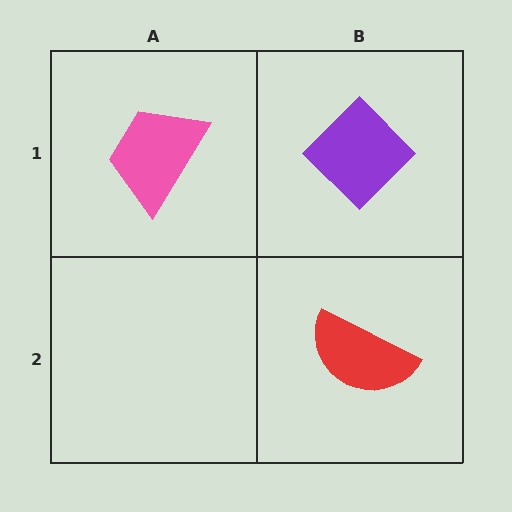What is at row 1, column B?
A purple diamond.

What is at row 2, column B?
A red semicircle.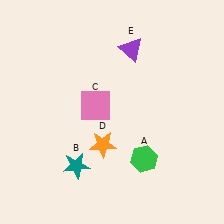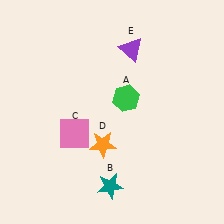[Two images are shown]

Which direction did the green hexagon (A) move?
The green hexagon (A) moved up.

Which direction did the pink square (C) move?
The pink square (C) moved down.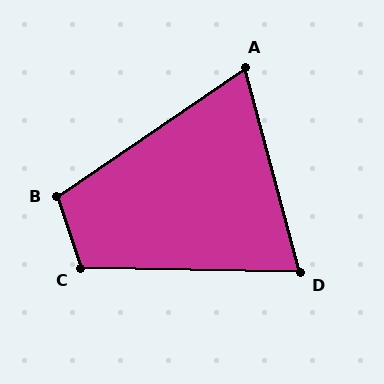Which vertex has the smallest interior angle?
A, at approximately 71 degrees.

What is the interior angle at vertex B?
Approximately 106 degrees (obtuse).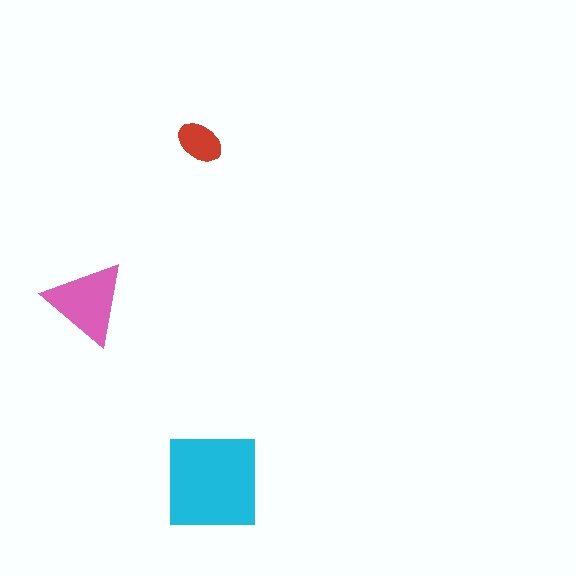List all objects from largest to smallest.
The cyan square, the pink triangle, the red ellipse.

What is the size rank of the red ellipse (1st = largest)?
3rd.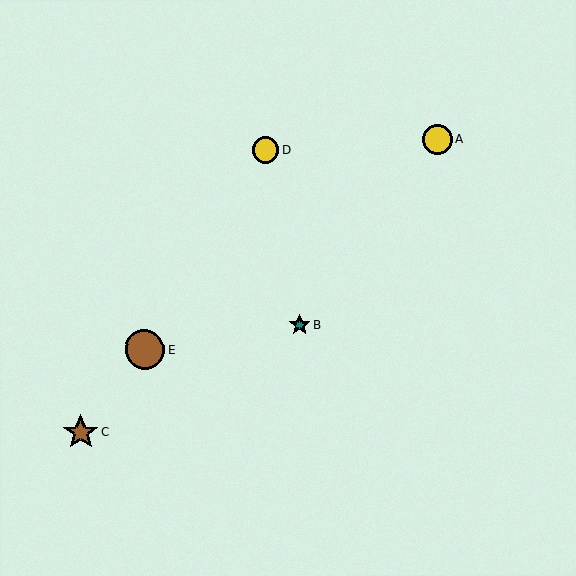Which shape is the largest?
The brown circle (labeled E) is the largest.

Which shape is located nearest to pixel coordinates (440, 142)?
The yellow circle (labeled A) at (437, 139) is nearest to that location.